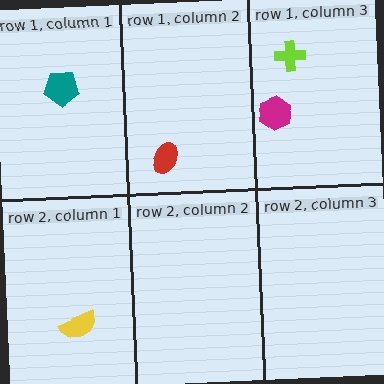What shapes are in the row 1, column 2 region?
The red ellipse.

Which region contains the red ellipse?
The row 1, column 2 region.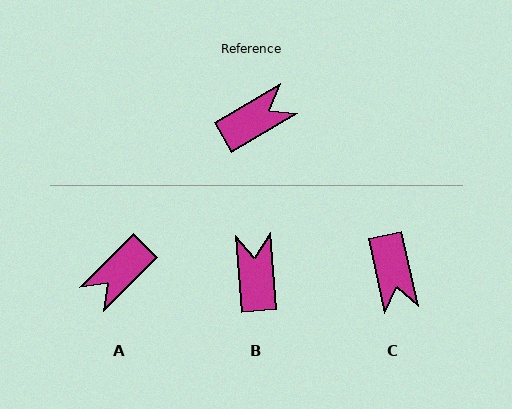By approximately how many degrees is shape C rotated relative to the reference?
Approximately 108 degrees clockwise.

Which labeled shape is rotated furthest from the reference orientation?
A, about 165 degrees away.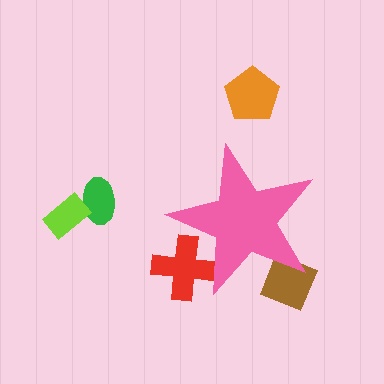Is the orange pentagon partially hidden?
No, the orange pentagon is fully visible.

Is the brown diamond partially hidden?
Yes, the brown diamond is partially hidden behind the pink star.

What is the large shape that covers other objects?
A pink star.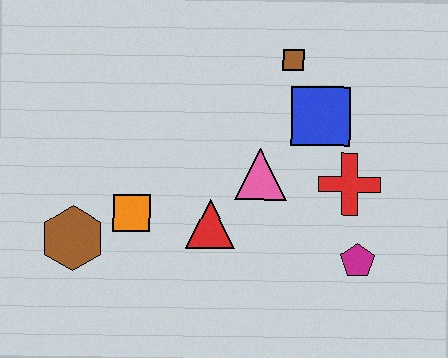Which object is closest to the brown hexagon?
The orange square is closest to the brown hexagon.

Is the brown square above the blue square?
Yes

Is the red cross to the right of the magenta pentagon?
No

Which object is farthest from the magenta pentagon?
The brown hexagon is farthest from the magenta pentagon.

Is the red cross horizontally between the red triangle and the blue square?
No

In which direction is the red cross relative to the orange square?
The red cross is to the right of the orange square.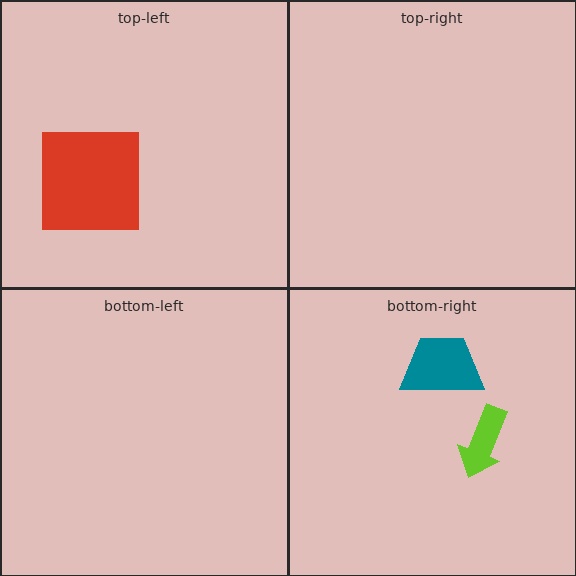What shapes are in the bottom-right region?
The teal trapezoid, the lime arrow.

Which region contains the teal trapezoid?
The bottom-right region.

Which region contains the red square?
The top-left region.